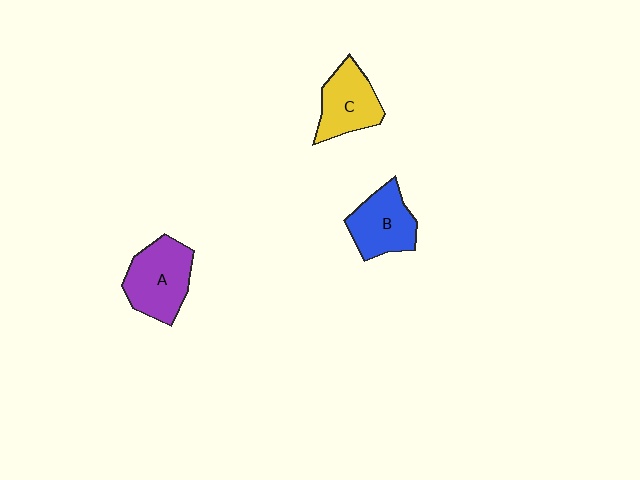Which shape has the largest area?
Shape A (purple).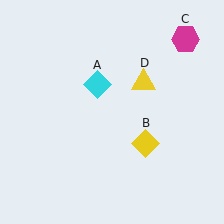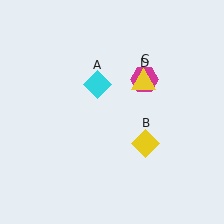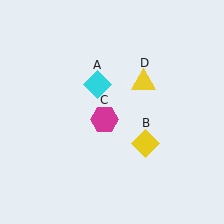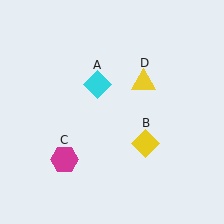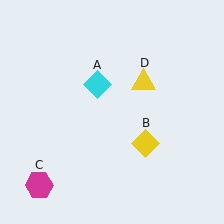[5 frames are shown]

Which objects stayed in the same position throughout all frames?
Cyan diamond (object A) and yellow diamond (object B) and yellow triangle (object D) remained stationary.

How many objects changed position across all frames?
1 object changed position: magenta hexagon (object C).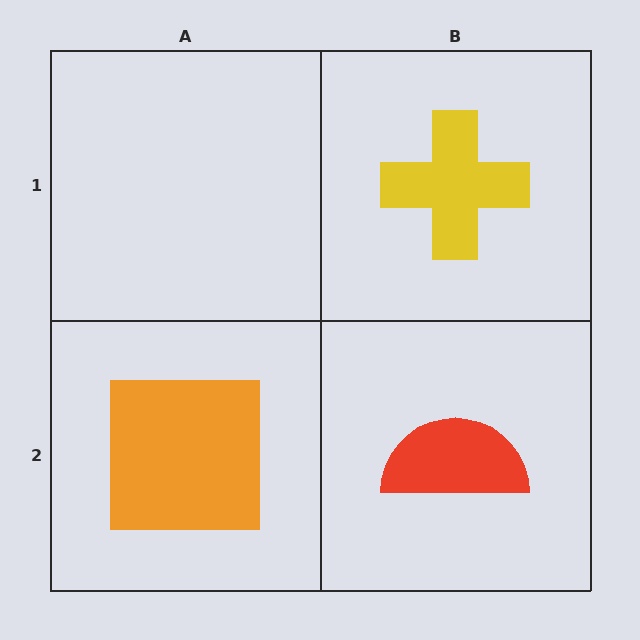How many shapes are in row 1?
1 shape.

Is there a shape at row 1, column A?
No, that cell is empty.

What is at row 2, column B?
A red semicircle.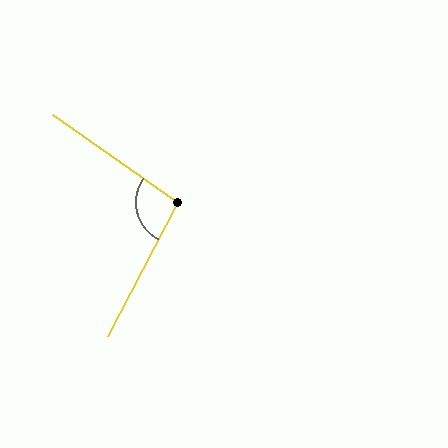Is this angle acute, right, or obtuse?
It is obtuse.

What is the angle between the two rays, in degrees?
Approximately 98 degrees.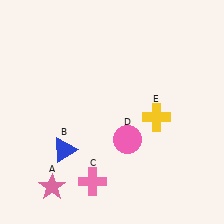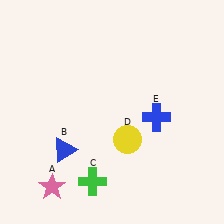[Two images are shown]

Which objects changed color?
C changed from pink to green. D changed from pink to yellow. E changed from yellow to blue.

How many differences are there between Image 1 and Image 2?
There are 3 differences between the two images.